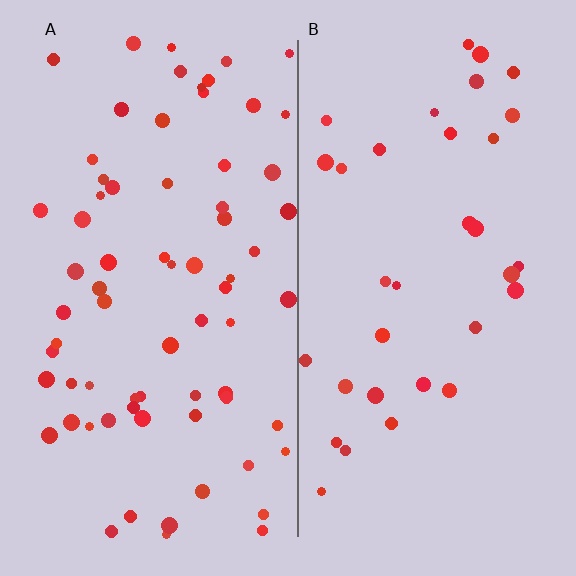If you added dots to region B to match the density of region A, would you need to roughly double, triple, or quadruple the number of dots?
Approximately double.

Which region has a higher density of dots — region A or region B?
A (the left).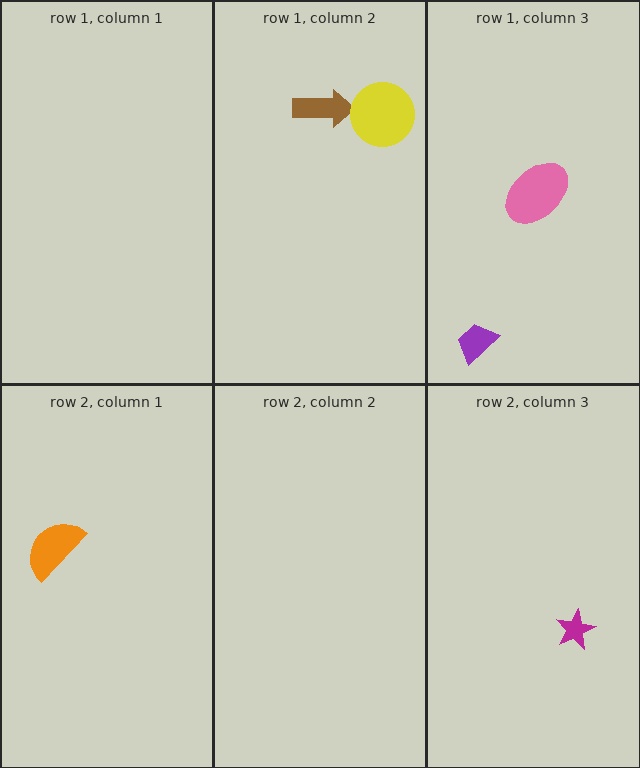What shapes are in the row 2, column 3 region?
The magenta star.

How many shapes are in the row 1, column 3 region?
2.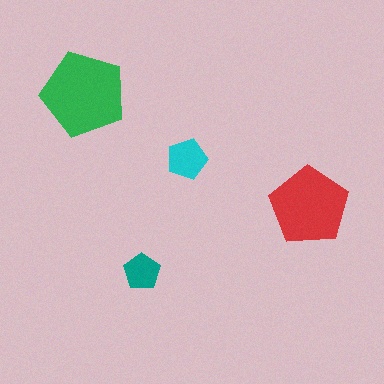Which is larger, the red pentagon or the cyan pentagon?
The red one.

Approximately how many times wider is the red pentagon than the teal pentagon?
About 2 times wider.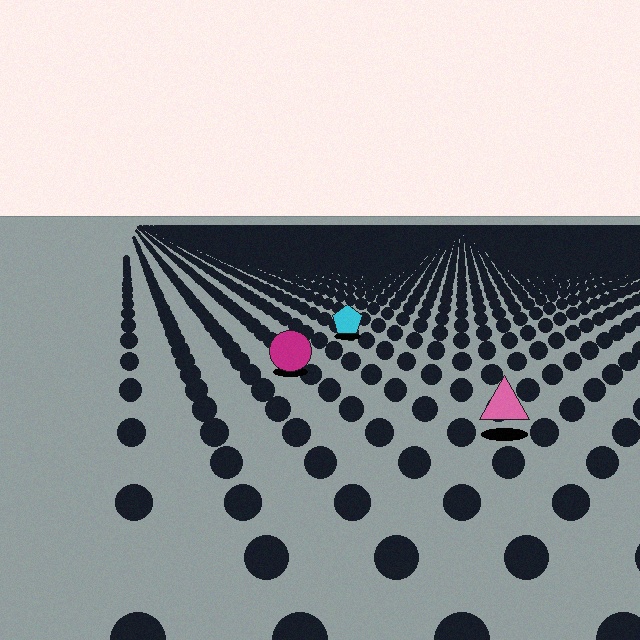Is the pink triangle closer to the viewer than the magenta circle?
Yes. The pink triangle is closer — you can tell from the texture gradient: the ground texture is coarser near it.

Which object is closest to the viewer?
The pink triangle is closest. The texture marks near it are larger and more spread out.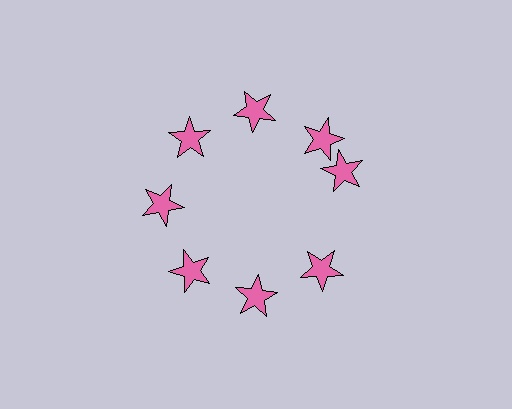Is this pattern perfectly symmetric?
No. The 8 pink stars are arranged in a ring, but one element near the 3 o'clock position is rotated out of alignment along the ring, breaking the 8-fold rotational symmetry.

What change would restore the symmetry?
The symmetry would be restored by rotating it back into even spacing with its neighbors so that all 8 stars sit at equal angles and equal distance from the center.